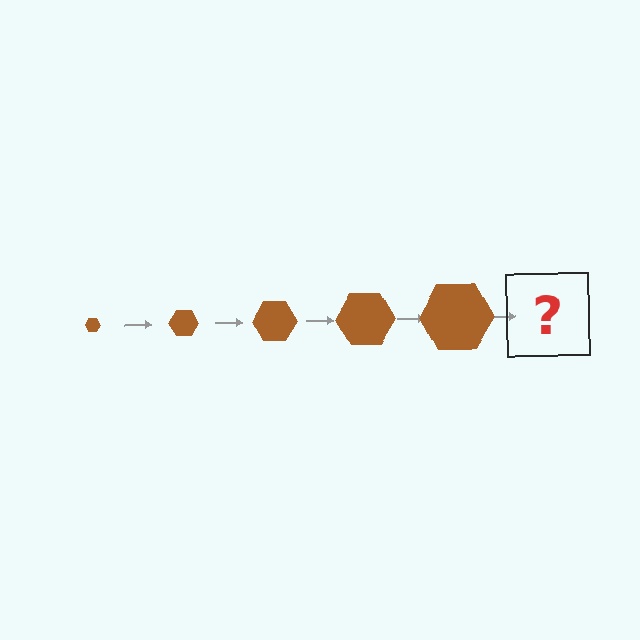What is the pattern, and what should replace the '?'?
The pattern is that the hexagon gets progressively larger each step. The '?' should be a brown hexagon, larger than the previous one.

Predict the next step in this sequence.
The next step is a brown hexagon, larger than the previous one.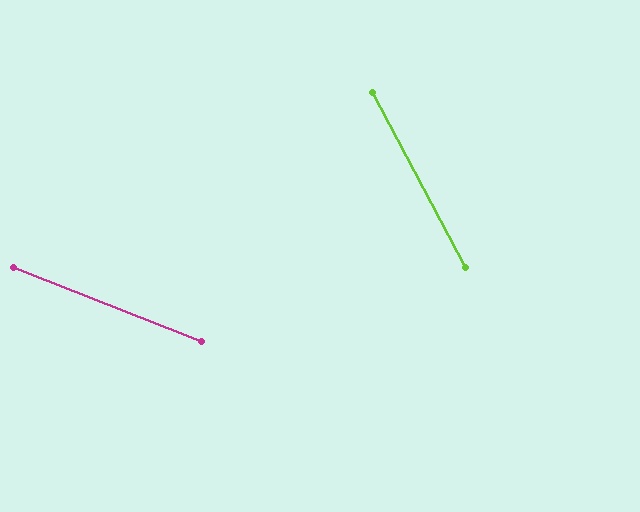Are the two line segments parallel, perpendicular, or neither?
Neither parallel nor perpendicular — they differ by about 41°.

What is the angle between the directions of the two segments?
Approximately 41 degrees.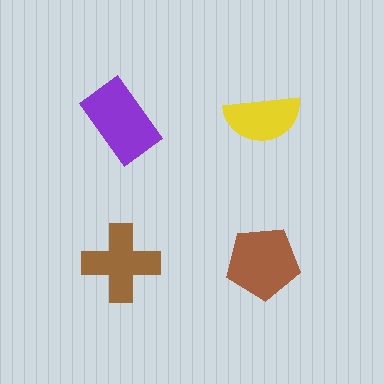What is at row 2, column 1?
A brown cross.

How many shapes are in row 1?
2 shapes.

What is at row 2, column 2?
A brown pentagon.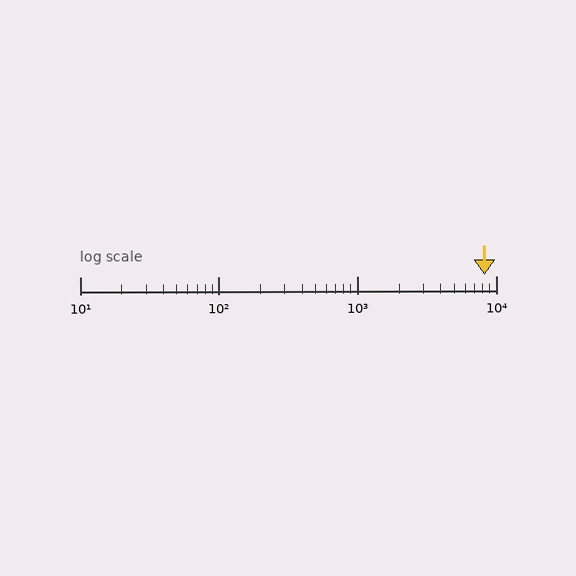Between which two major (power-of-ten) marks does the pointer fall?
The pointer is between 1000 and 10000.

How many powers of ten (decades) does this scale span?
The scale spans 3 decades, from 10 to 10000.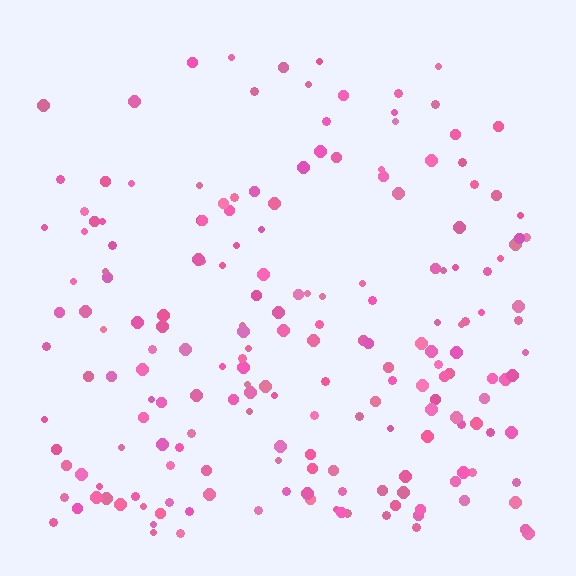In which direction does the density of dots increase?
From top to bottom, with the bottom side densest.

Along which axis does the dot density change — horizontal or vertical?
Vertical.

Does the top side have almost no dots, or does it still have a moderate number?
Still a moderate number, just noticeably fewer than the bottom.